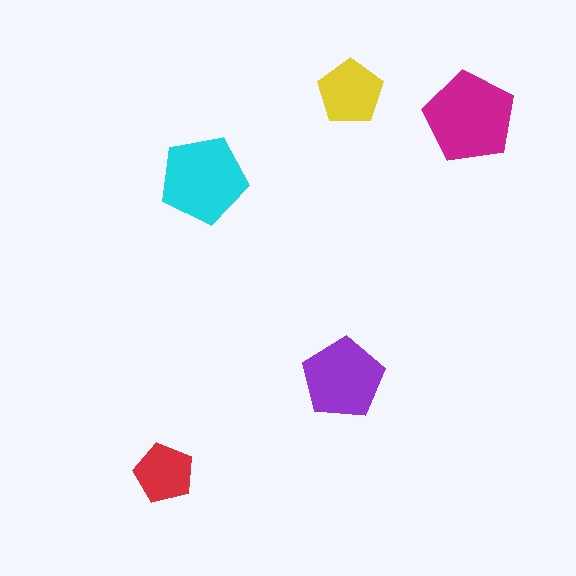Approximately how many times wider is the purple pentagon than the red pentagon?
About 1.5 times wider.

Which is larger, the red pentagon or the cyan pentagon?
The cyan one.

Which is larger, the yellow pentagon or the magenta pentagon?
The magenta one.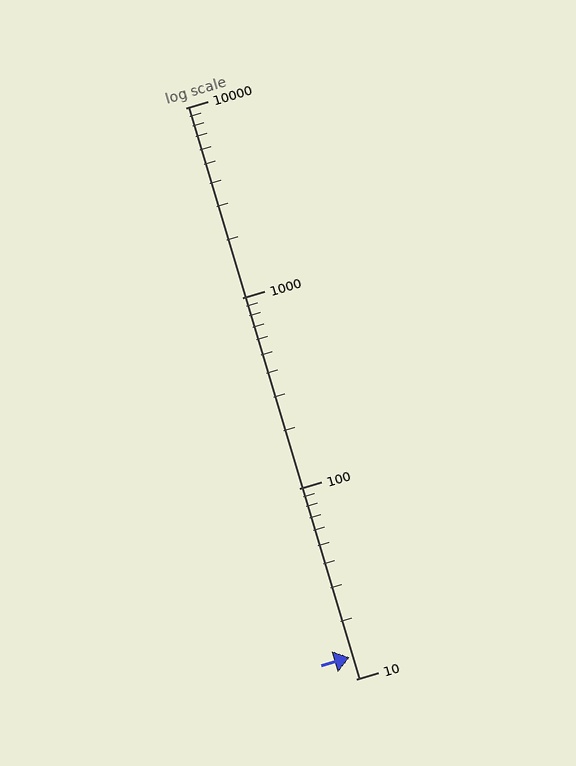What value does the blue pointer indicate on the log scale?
The pointer indicates approximately 13.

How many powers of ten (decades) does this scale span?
The scale spans 3 decades, from 10 to 10000.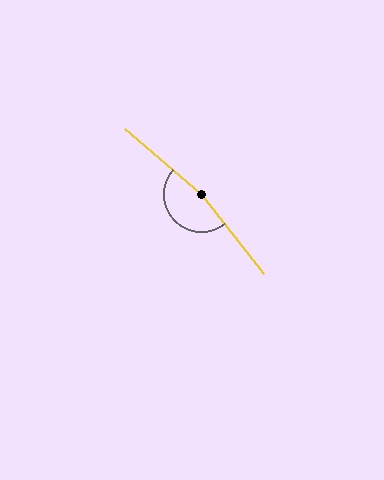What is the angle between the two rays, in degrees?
Approximately 169 degrees.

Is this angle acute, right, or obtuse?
It is obtuse.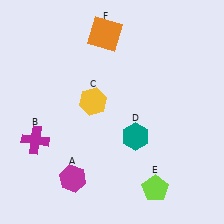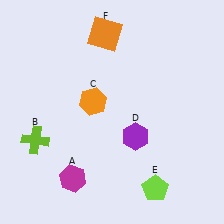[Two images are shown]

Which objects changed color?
B changed from magenta to lime. C changed from yellow to orange. D changed from teal to purple.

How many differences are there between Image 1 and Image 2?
There are 3 differences between the two images.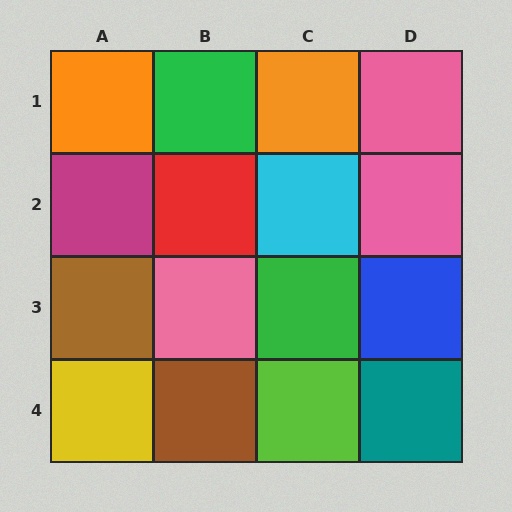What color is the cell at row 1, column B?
Green.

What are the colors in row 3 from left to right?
Brown, pink, green, blue.